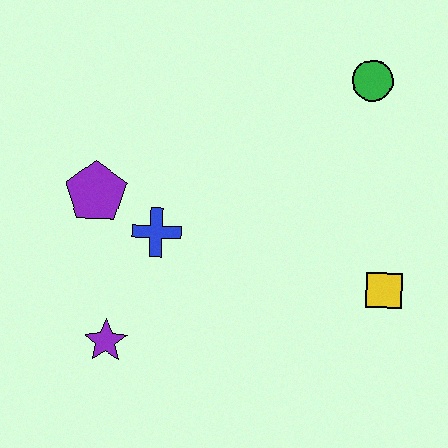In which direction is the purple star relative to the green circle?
The purple star is below the green circle.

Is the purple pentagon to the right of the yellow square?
No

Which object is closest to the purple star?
The blue cross is closest to the purple star.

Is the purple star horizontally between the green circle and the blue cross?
No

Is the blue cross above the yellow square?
Yes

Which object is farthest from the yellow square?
The purple pentagon is farthest from the yellow square.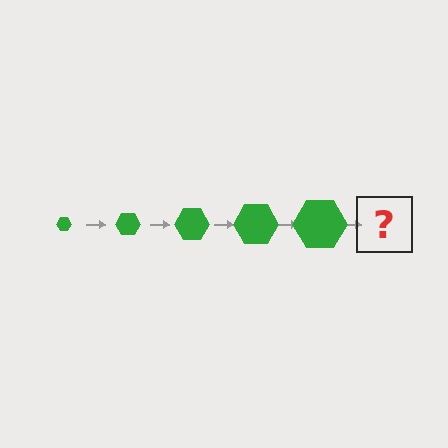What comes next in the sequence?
The next element should be a green hexagon, larger than the previous one.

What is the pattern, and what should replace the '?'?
The pattern is that the hexagon gets progressively larger each step. The '?' should be a green hexagon, larger than the previous one.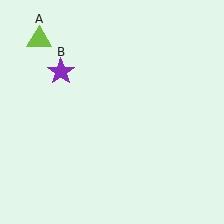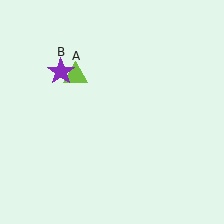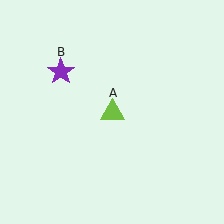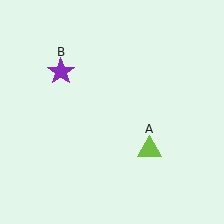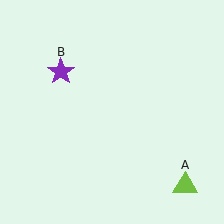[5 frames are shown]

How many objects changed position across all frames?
1 object changed position: lime triangle (object A).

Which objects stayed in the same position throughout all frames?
Purple star (object B) remained stationary.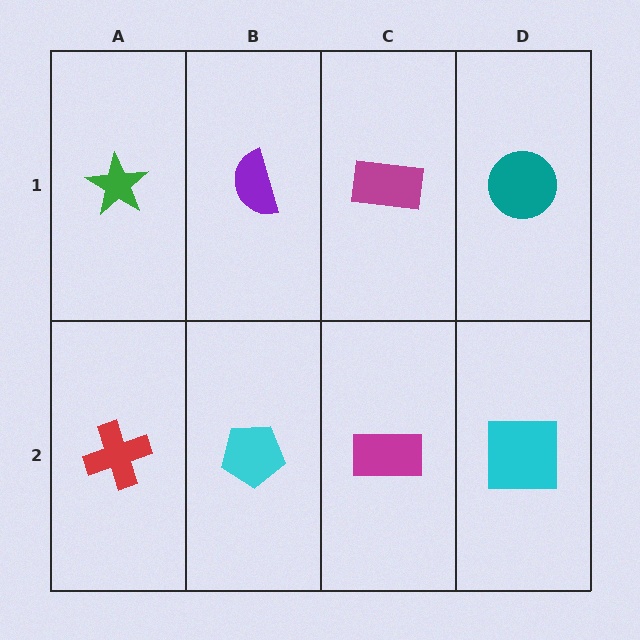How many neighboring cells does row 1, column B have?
3.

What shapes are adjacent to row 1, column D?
A cyan square (row 2, column D), a magenta rectangle (row 1, column C).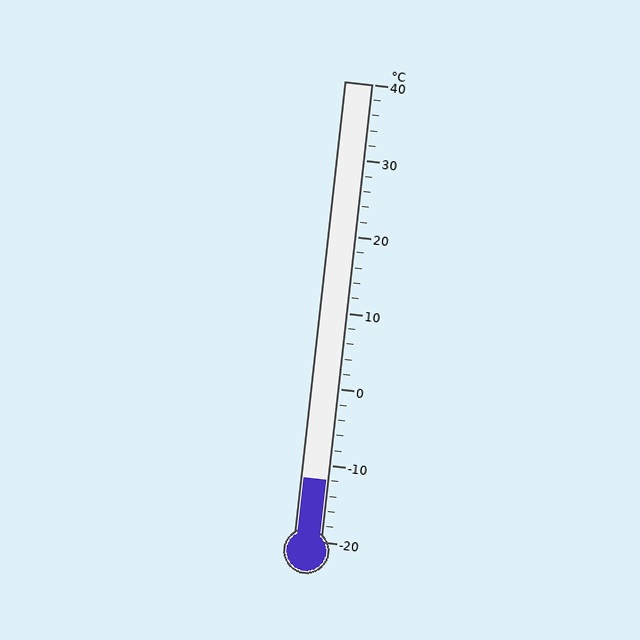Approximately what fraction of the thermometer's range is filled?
The thermometer is filled to approximately 15% of its range.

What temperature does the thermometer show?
The thermometer shows approximately -12°C.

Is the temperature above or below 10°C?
The temperature is below 10°C.